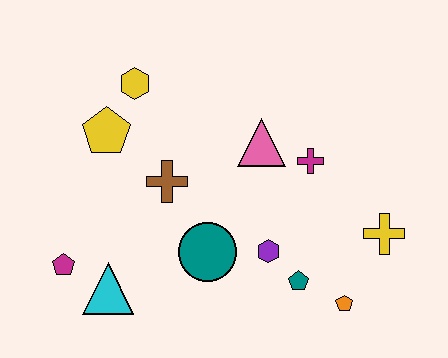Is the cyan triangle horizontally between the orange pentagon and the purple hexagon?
No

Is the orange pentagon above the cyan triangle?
No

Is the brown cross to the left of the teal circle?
Yes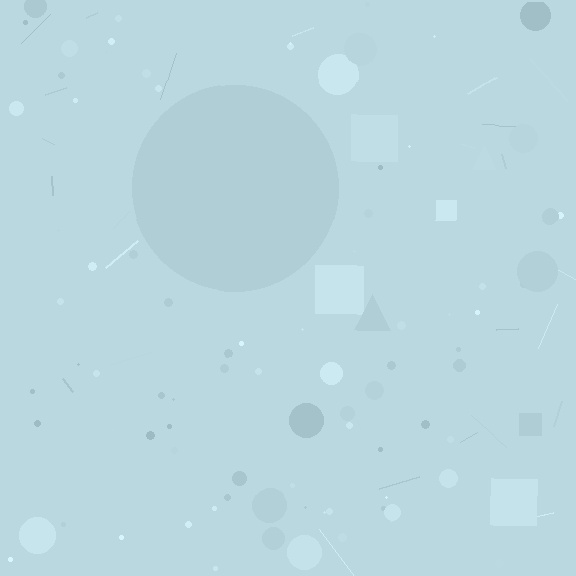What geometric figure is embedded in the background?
A circle is embedded in the background.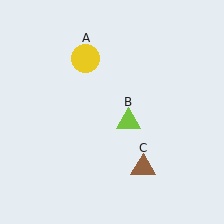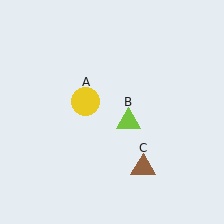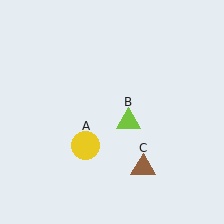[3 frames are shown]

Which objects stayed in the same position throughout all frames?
Lime triangle (object B) and brown triangle (object C) remained stationary.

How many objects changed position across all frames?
1 object changed position: yellow circle (object A).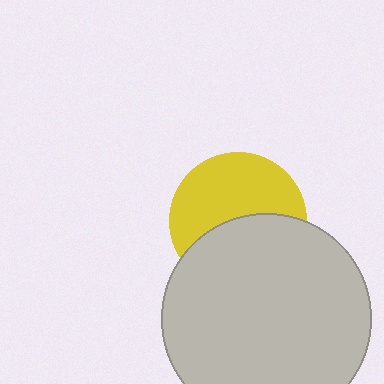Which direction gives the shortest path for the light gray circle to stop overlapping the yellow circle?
Moving down gives the shortest separation.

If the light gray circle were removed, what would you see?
You would see the complete yellow circle.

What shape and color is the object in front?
The object in front is a light gray circle.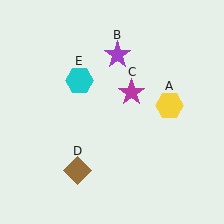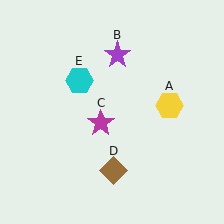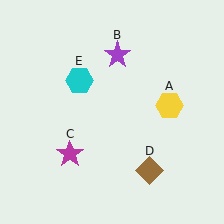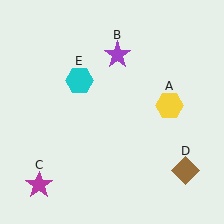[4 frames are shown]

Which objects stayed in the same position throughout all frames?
Yellow hexagon (object A) and purple star (object B) and cyan hexagon (object E) remained stationary.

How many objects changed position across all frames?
2 objects changed position: magenta star (object C), brown diamond (object D).